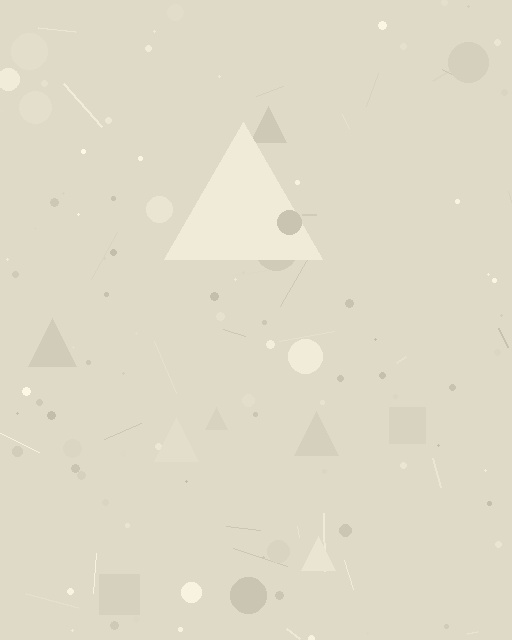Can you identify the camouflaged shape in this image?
The camouflaged shape is a triangle.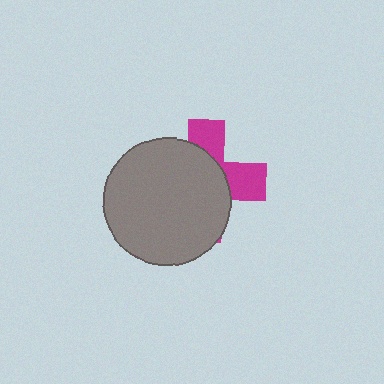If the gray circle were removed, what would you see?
You would see the complete magenta cross.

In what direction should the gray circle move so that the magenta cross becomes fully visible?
The gray circle should move toward the lower-left. That is the shortest direction to clear the overlap and leave the magenta cross fully visible.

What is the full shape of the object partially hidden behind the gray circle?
The partially hidden object is a magenta cross.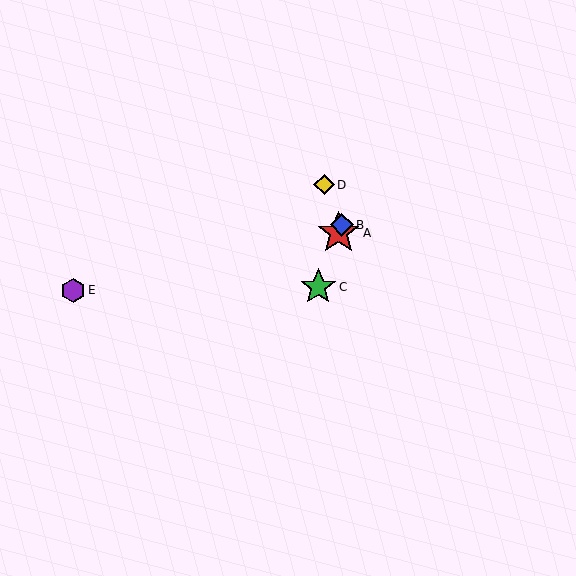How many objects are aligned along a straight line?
3 objects (A, B, C) are aligned along a straight line.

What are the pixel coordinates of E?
Object E is at (73, 290).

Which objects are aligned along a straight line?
Objects A, B, C are aligned along a straight line.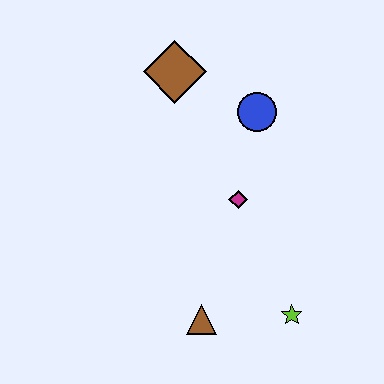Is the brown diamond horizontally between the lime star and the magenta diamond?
No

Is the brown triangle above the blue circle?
No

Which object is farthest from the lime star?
The brown diamond is farthest from the lime star.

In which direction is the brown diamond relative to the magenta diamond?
The brown diamond is above the magenta diamond.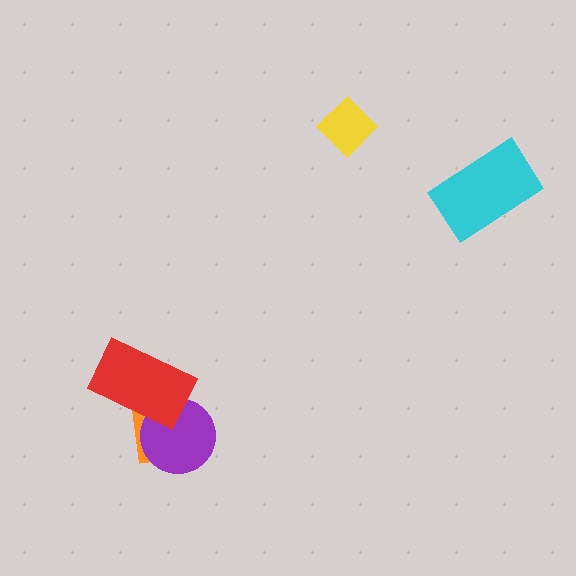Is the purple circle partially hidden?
Yes, it is partially covered by another shape.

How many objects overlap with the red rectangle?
2 objects overlap with the red rectangle.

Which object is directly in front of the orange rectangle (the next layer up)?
The purple circle is directly in front of the orange rectangle.